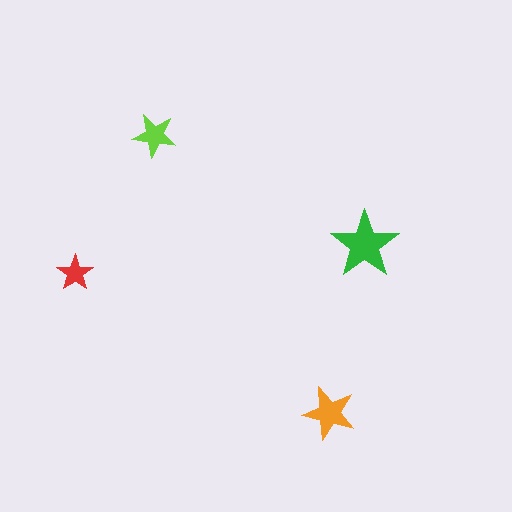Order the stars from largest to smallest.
the green one, the orange one, the lime one, the red one.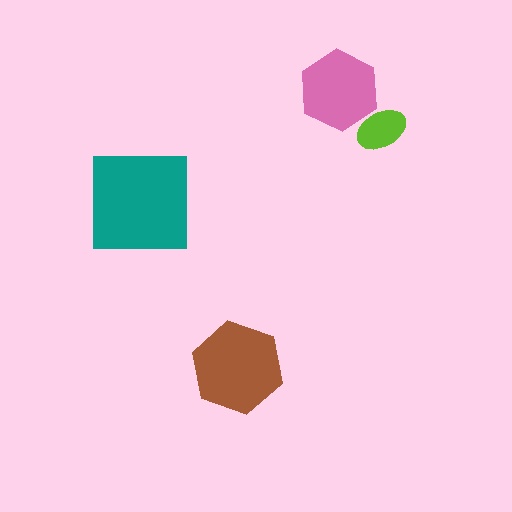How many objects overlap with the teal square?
0 objects overlap with the teal square.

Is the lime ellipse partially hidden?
Yes, it is partially covered by another shape.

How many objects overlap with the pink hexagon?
1 object overlaps with the pink hexagon.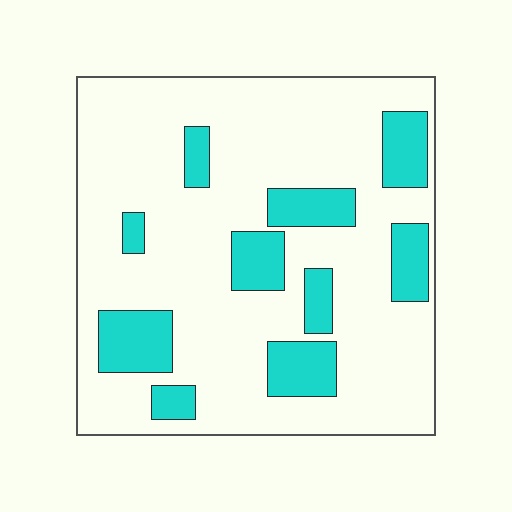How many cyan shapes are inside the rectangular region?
10.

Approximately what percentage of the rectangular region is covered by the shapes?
Approximately 20%.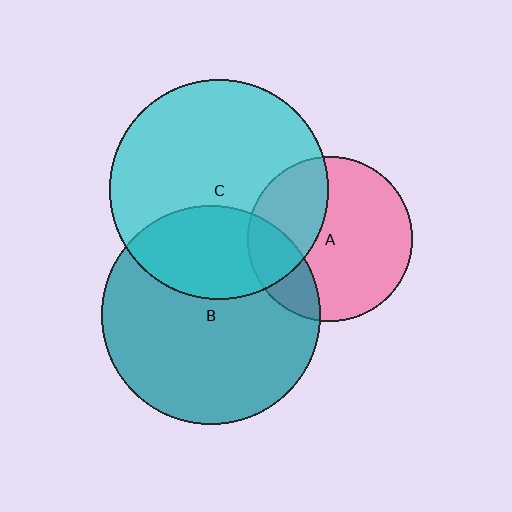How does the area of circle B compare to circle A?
Approximately 1.8 times.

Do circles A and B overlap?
Yes.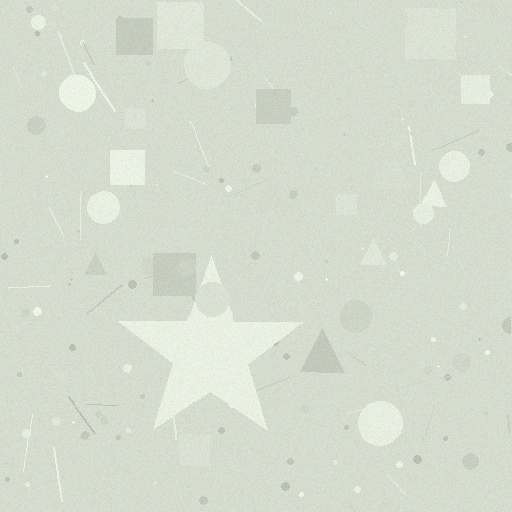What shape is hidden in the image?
A star is hidden in the image.